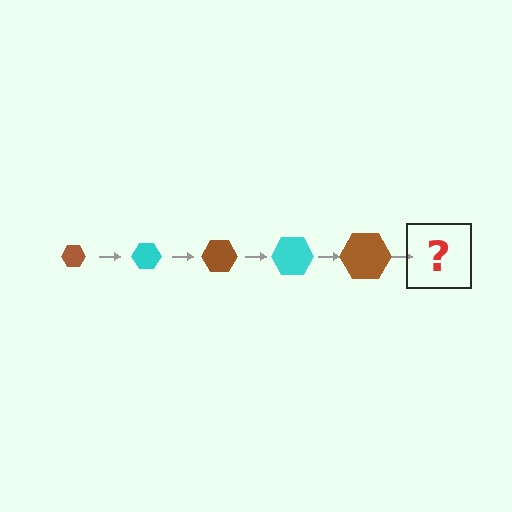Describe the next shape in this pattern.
It should be a cyan hexagon, larger than the previous one.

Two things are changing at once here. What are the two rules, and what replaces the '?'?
The two rules are that the hexagon grows larger each step and the color cycles through brown and cyan. The '?' should be a cyan hexagon, larger than the previous one.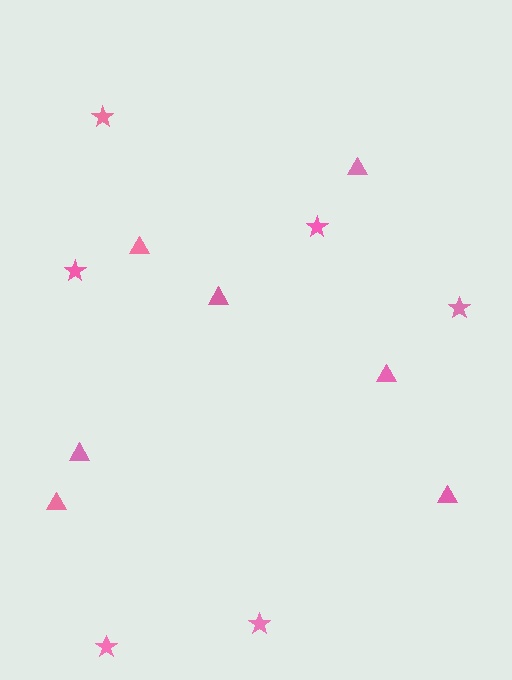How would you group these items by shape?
There are 2 groups: one group of stars (6) and one group of triangles (7).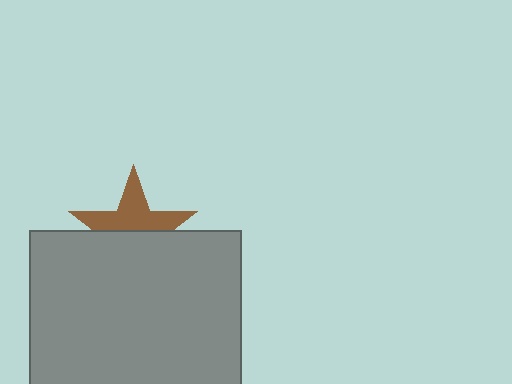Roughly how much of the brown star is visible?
About half of it is visible (roughly 50%).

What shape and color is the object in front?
The object in front is a gray rectangle.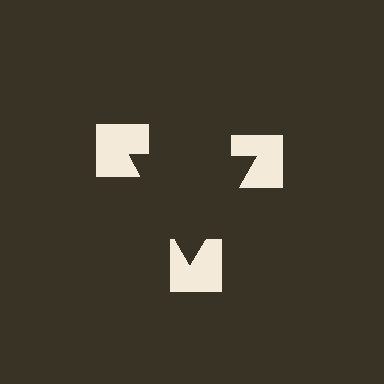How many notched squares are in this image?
There are 3 — one at each vertex of the illusory triangle.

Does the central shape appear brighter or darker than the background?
It typically appears slightly darker than the background, even though no actual brightness change is drawn.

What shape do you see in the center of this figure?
An illusory triangle — its edges are inferred from the aligned wedge cuts in the notched squares, not physically drawn.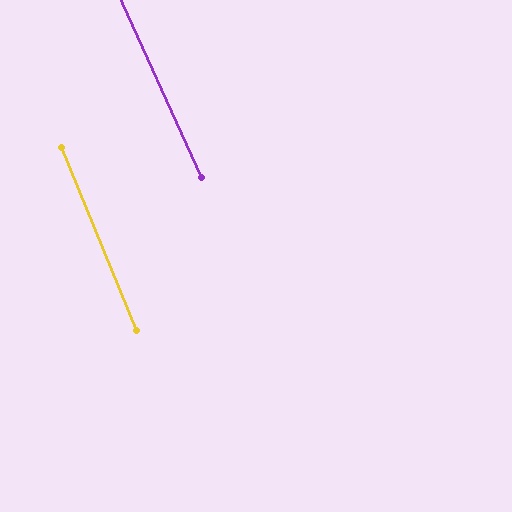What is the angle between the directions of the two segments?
Approximately 2 degrees.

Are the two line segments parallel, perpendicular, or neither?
Parallel — their directions differ by only 1.9°.